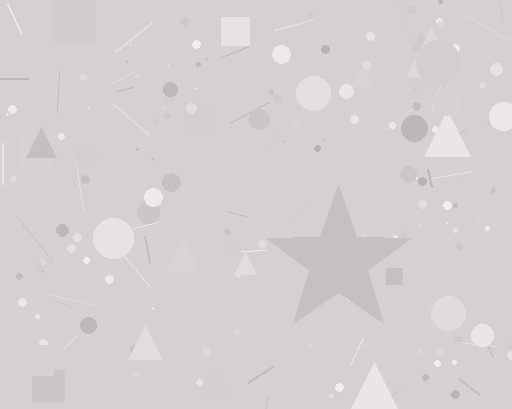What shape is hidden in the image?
A star is hidden in the image.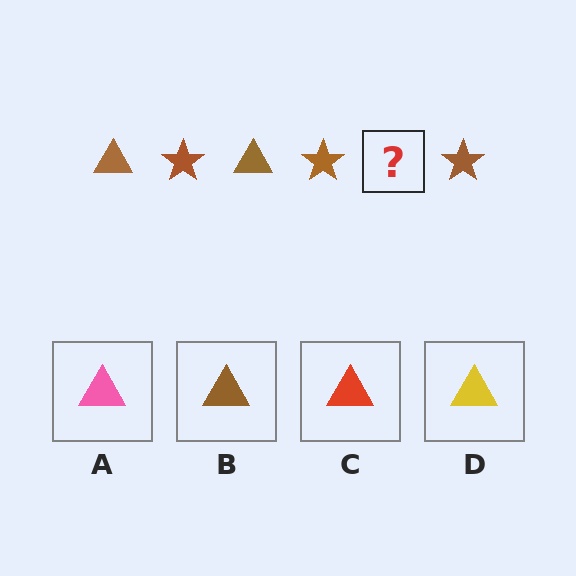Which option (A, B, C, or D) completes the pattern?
B.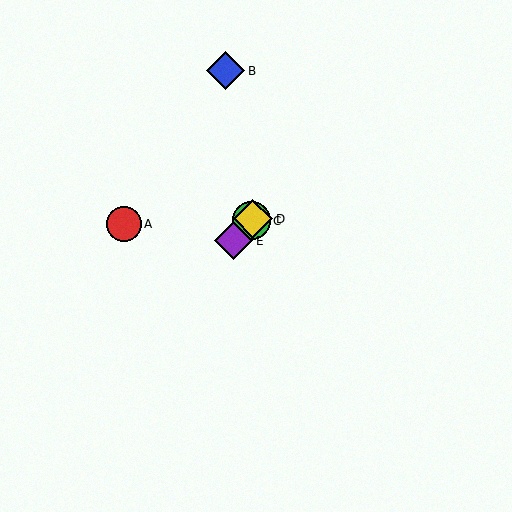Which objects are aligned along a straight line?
Objects C, D, E are aligned along a straight line.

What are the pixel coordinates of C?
Object C is at (251, 221).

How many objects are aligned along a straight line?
3 objects (C, D, E) are aligned along a straight line.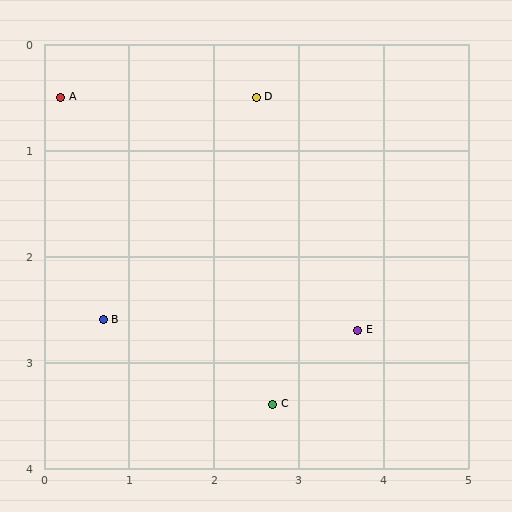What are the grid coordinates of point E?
Point E is at approximately (3.7, 2.7).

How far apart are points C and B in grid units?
Points C and B are about 2.2 grid units apart.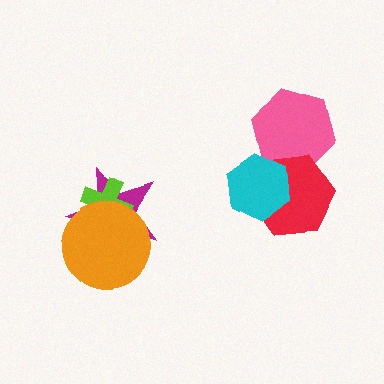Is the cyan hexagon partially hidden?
No, no other shape covers it.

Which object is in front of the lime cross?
The orange circle is in front of the lime cross.